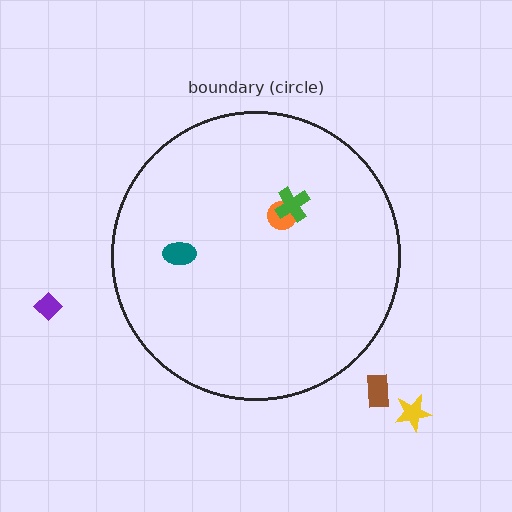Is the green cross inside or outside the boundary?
Inside.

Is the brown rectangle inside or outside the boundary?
Outside.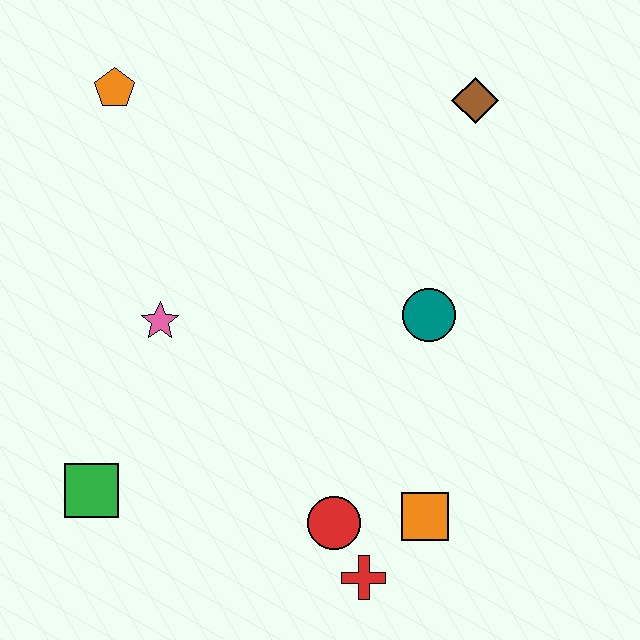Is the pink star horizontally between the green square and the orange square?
Yes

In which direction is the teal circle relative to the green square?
The teal circle is to the right of the green square.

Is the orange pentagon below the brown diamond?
No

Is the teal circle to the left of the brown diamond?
Yes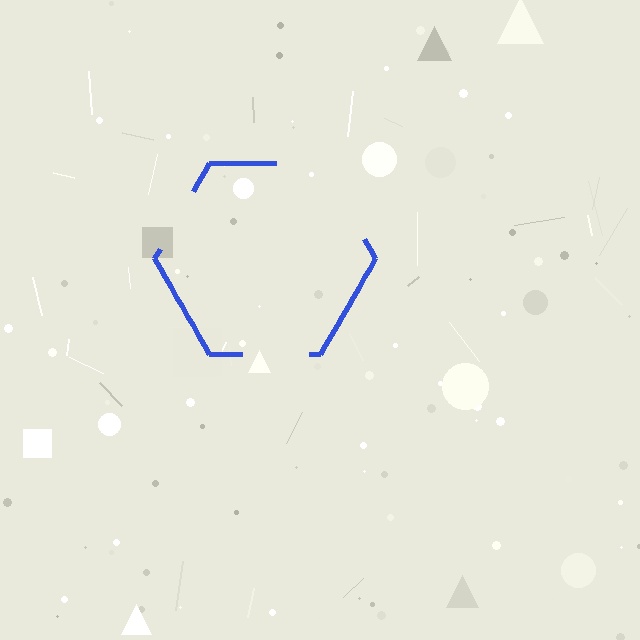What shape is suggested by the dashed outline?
The dashed outline suggests a hexagon.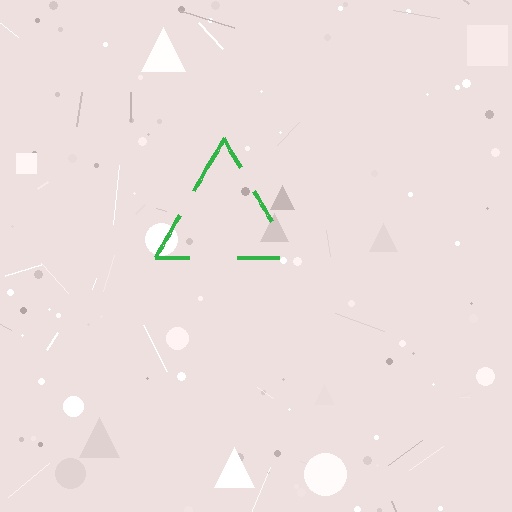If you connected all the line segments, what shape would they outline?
They would outline a triangle.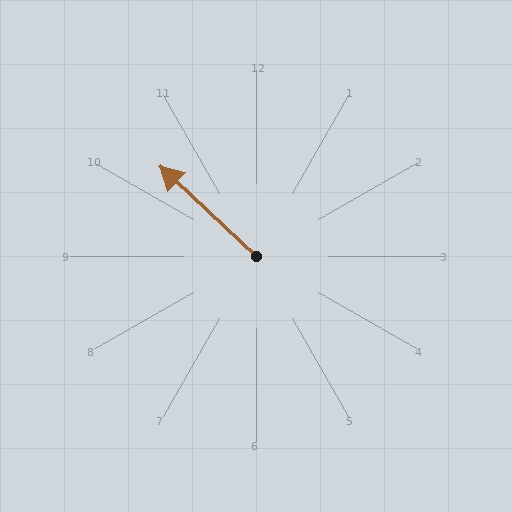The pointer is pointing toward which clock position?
Roughly 10 o'clock.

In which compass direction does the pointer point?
Northwest.